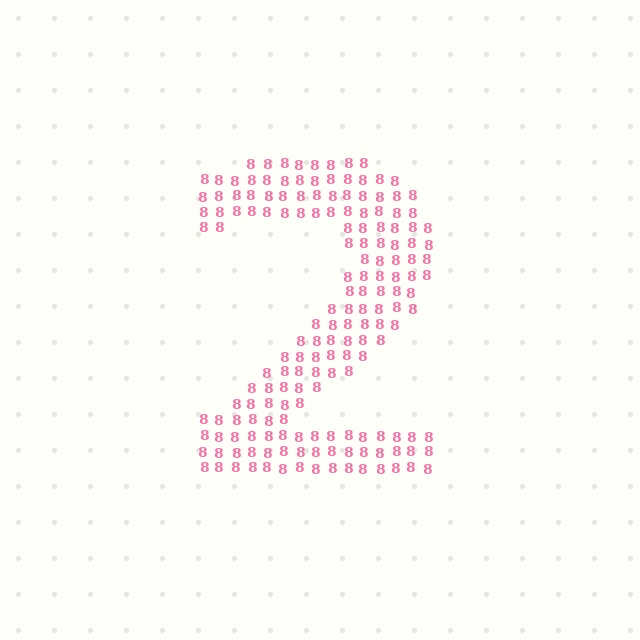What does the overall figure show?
The overall figure shows the digit 2.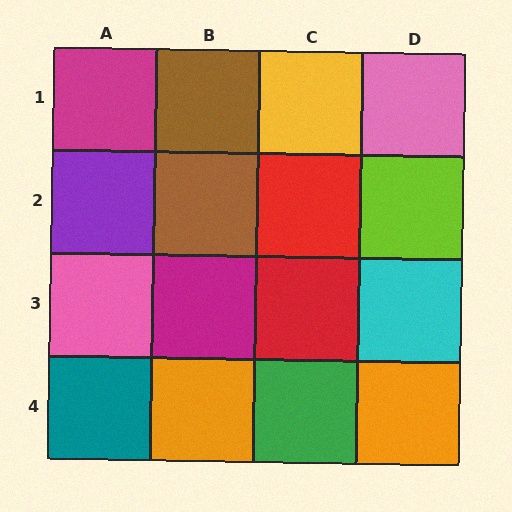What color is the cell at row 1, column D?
Pink.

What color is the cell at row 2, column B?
Brown.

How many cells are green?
1 cell is green.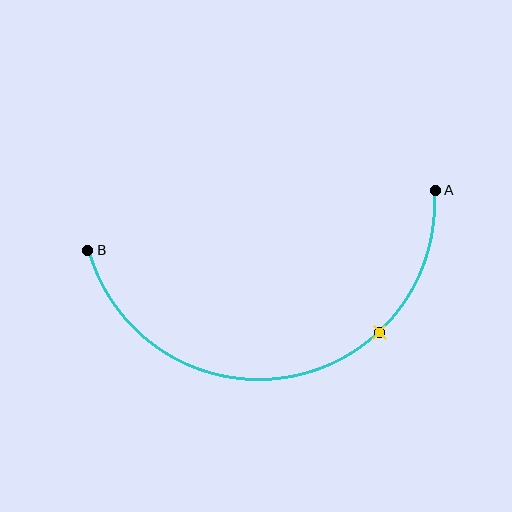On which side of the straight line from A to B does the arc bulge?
The arc bulges below the straight line connecting A and B.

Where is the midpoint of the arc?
The arc midpoint is the point on the curve farthest from the straight line joining A and B. It sits below that line.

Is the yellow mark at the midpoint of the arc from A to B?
No. The yellow mark lies on the arc but is closer to endpoint A. The arc midpoint would be at the point on the curve equidistant along the arc from both A and B.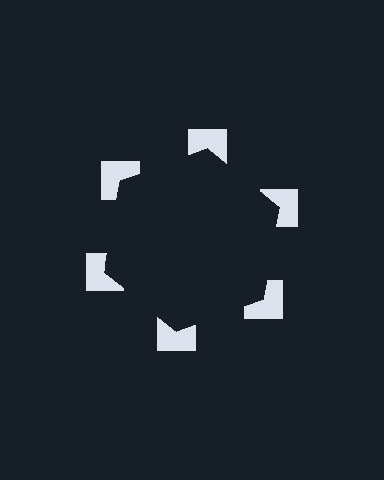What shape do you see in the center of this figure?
An illusory hexagon — its edges are inferred from the aligned wedge cuts in the notched squares, not physically drawn.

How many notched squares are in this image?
There are 6 — one at each vertex of the illusory hexagon.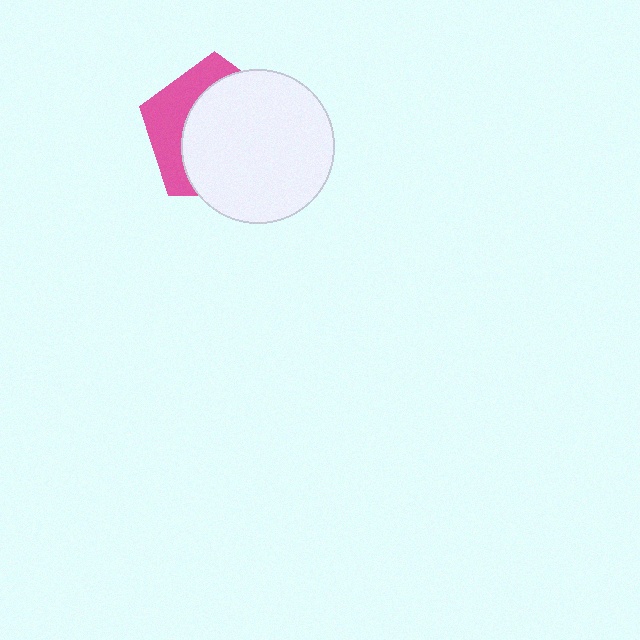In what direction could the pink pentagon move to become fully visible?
The pink pentagon could move left. That would shift it out from behind the white circle entirely.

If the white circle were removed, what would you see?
You would see the complete pink pentagon.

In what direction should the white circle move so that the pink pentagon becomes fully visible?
The white circle should move right. That is the shortest direction to clear the overlap and leave the pink pentagon fully visible.